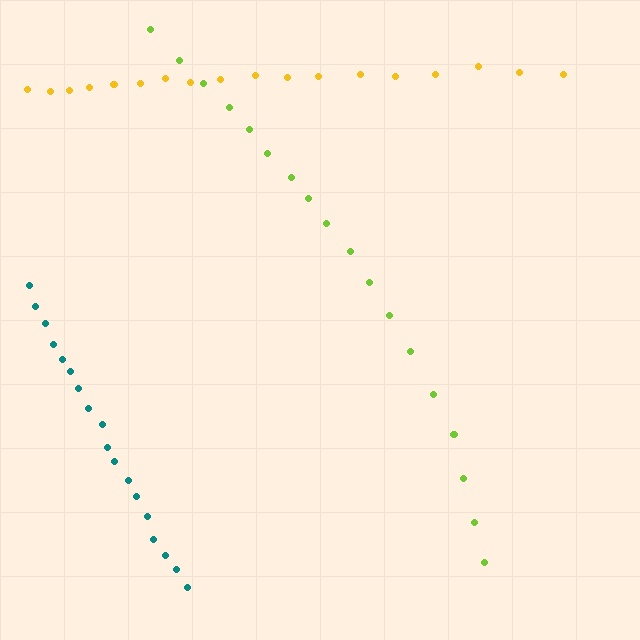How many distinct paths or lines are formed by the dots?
There are 3 distinct paths.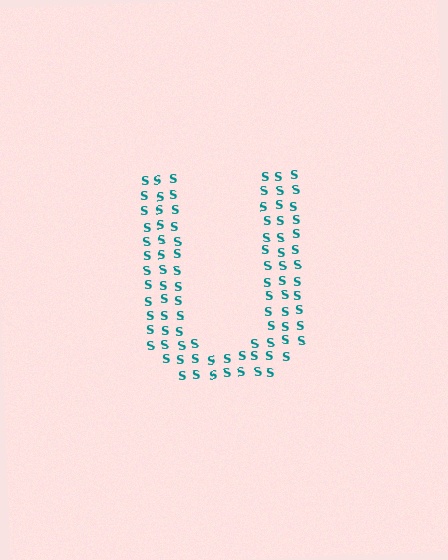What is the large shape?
The large shape is the letter U.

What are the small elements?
The small elements are letter S's.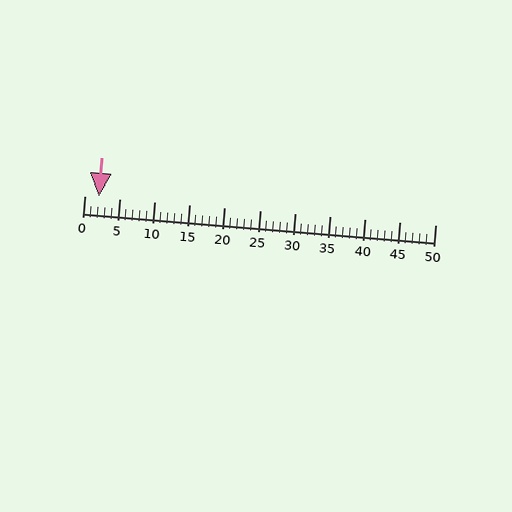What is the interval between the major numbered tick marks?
The major tick marks are spaced 5 units apart.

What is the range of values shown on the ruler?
The ruler shows values from 0 to 50.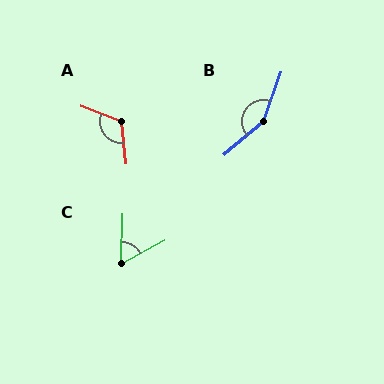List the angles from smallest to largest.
C (60°), A (117°), B (150°).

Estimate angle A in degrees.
Approximately 117 degrees.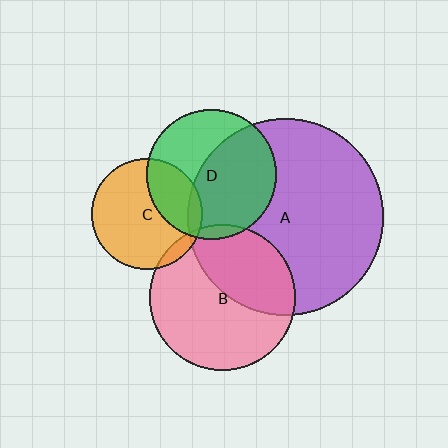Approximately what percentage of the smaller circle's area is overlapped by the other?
Approximately 30%.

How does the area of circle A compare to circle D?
Approximately 2.3 times.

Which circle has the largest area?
Circle A (purple).